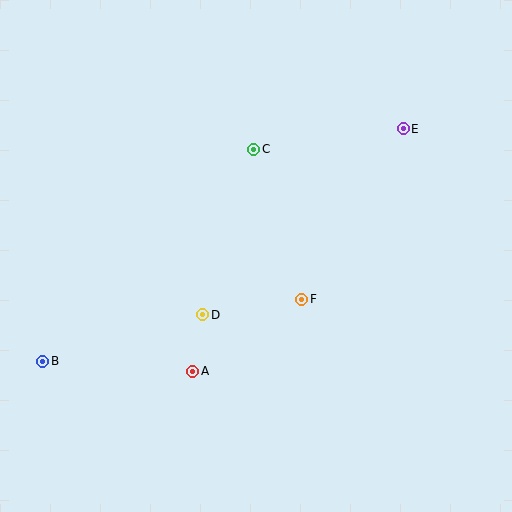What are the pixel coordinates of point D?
Point D is at (203, 315).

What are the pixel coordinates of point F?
Point F is at (302, 299).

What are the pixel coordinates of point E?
Point E is at (403, 129).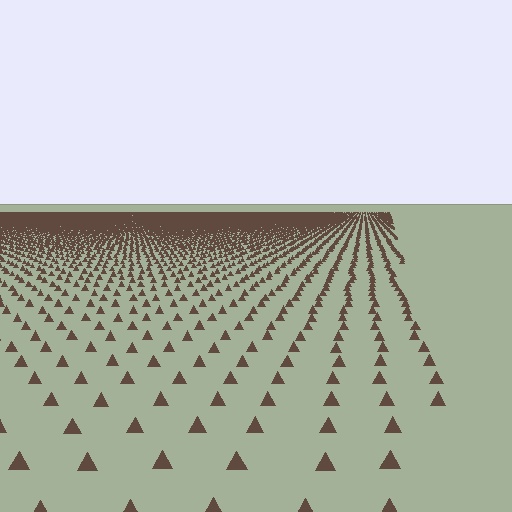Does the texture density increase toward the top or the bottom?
Density increases toward the top.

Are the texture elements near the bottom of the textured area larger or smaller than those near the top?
Larger. Near the bottom, elements are closer to the viewer and appear at a bigger on-screen size.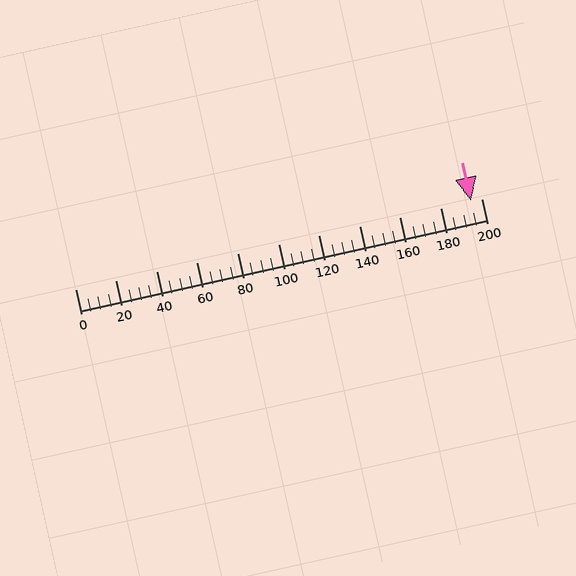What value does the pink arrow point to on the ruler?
The pink arrow points to approximately 195.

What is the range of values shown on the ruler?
The ruler shows values from 0 to 200.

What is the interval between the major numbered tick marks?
The major tick marks are spaced 20 units apart.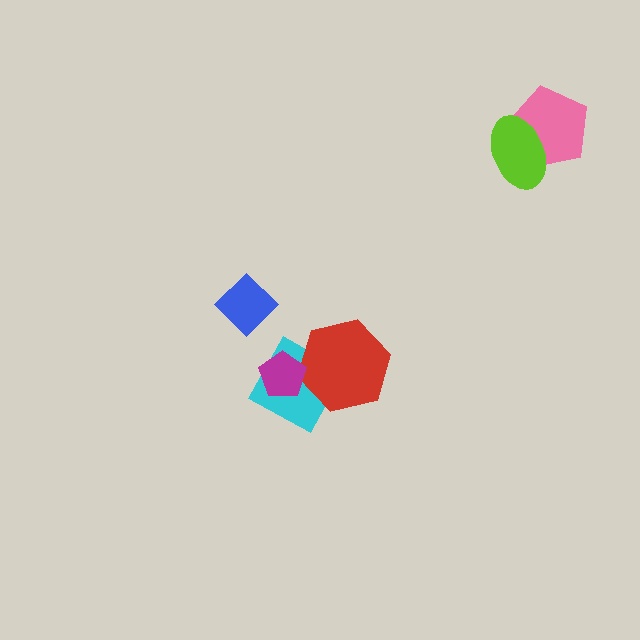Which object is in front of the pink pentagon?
The lime ellipse is in front of the pink pentagon.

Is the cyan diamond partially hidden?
Yes, it is partially covered by another shape.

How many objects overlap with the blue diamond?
0 objects overlap with the blue diamond.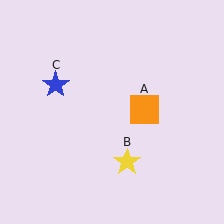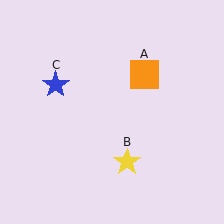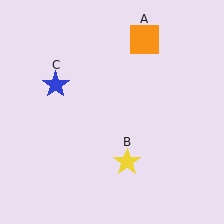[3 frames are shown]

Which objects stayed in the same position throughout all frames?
Yellow star (object B) and blue star (object C) remained stationary.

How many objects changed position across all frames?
1 object changed position: orange square (object A).